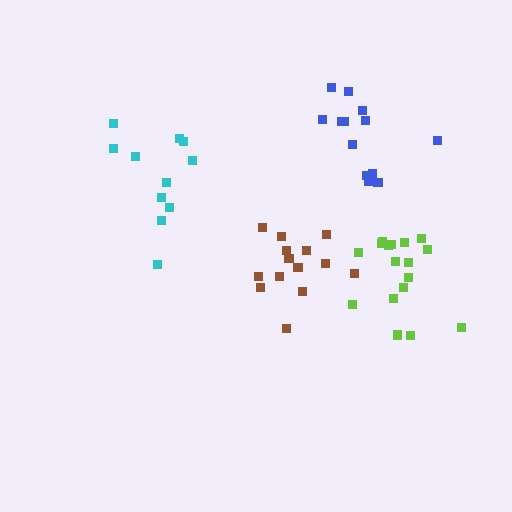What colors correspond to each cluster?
The clusters are colored: cyan, blue, brown, lime.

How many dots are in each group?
Group 1: 11 dots, Group 2: 13 dots, Group 3: 14 dots, Group 4: 17 dots (55 total).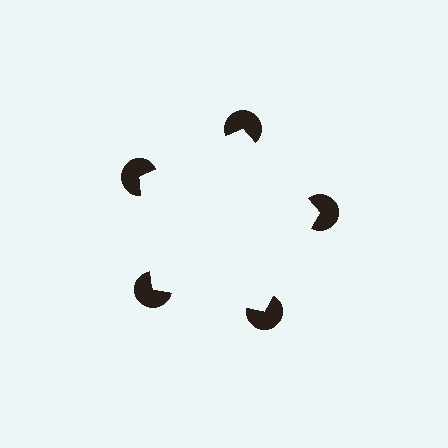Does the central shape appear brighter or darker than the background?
It typically appears slightly brighter than the background, even though no actual brightness change is drawn.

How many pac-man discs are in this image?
There are 5 — one at each vertex of the illusory pentagon.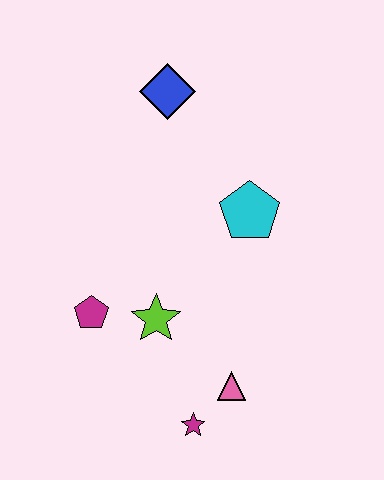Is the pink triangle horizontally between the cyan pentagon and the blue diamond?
Yes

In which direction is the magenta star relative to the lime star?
The magenta star is below the lime star.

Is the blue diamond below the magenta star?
No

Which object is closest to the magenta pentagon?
The lime star is closest to the magenta pentagon.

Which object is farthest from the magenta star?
The blue diamond is farthest from the magenta star.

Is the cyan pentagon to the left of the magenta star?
No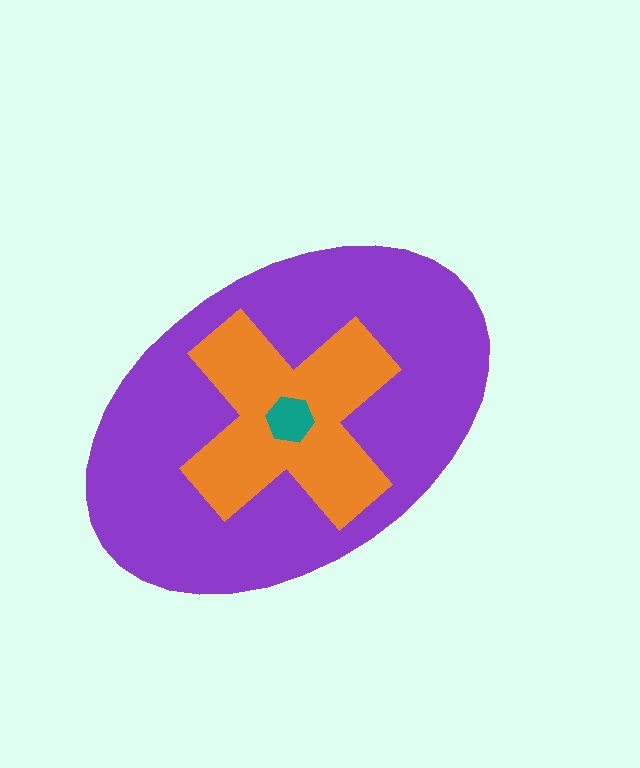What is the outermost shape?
The purple ellipse.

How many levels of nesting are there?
3.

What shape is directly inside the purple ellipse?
The orange cross.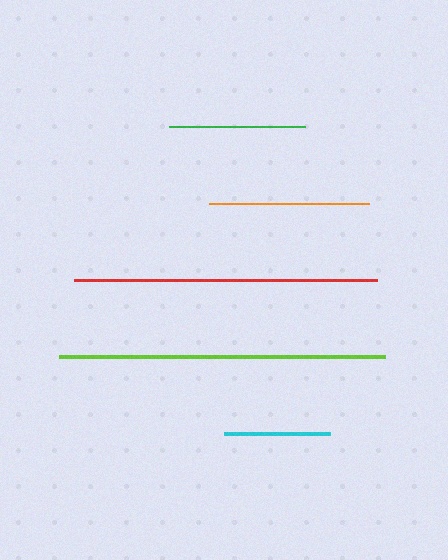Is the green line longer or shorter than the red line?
The red line is longer than the green line.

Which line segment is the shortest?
The cyan line is the shortest at approximately 105 pixels.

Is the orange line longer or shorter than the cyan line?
The orange line is longer than the cyan line.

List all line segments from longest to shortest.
From longest to shortest: lime, red, orange, green, cyan.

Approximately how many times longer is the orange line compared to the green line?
The orange line is approximately 1.2 times the length of the green line.